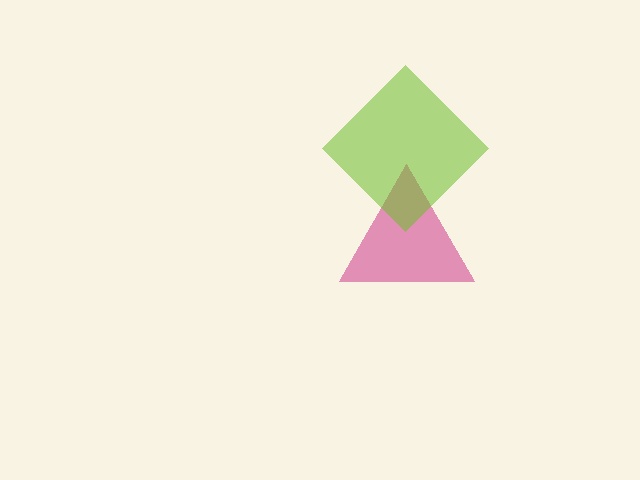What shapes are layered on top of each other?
The layered shapes are: a magenta triangle, a lime diamond.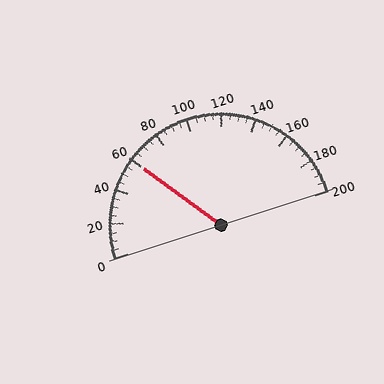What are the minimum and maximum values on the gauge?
The gauge ranges from 0 to 200.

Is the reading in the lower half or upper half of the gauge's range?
The reading is in the lower half of the range (0 to 200).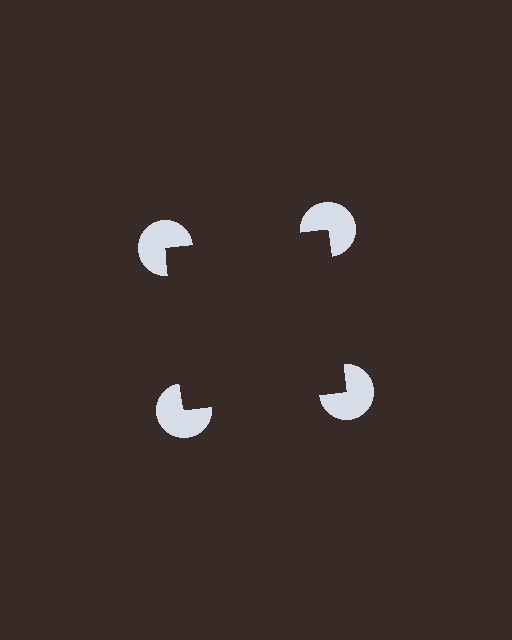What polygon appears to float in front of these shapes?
An illusory square — its edges are inferred from the aligned wedge cuts in the pac-man discs, not physically drawn.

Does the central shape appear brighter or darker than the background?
It typically appears slightly darker than the background, even though no actual brightness change is drawn.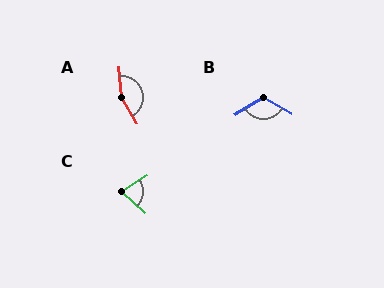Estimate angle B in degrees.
Approximately 118 degrees.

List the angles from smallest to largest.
C (74°), B (118°), A (154°).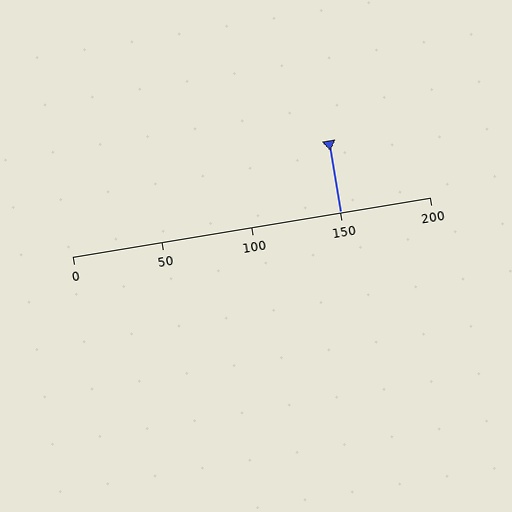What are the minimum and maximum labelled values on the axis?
The axis runs from 0 to 200.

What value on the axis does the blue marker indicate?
The marker indicates approximately 150.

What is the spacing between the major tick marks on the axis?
The major ticks are spaced 50 apart.